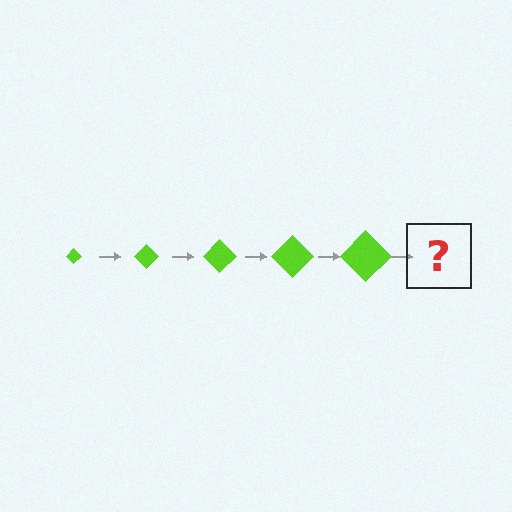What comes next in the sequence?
The next element should be a lime diamond, larger than the previous one.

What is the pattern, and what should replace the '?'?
The pattern is that the diamond gets progressively larger each step. The '?' should be a lime diamond, larger than the previous one.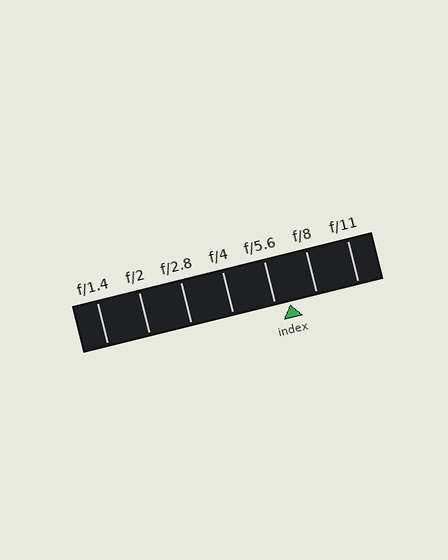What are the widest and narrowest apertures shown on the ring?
The widest aperture shown is f/1.4 and the narrowest is f/11.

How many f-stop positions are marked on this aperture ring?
There are 7 f-stop positions marked.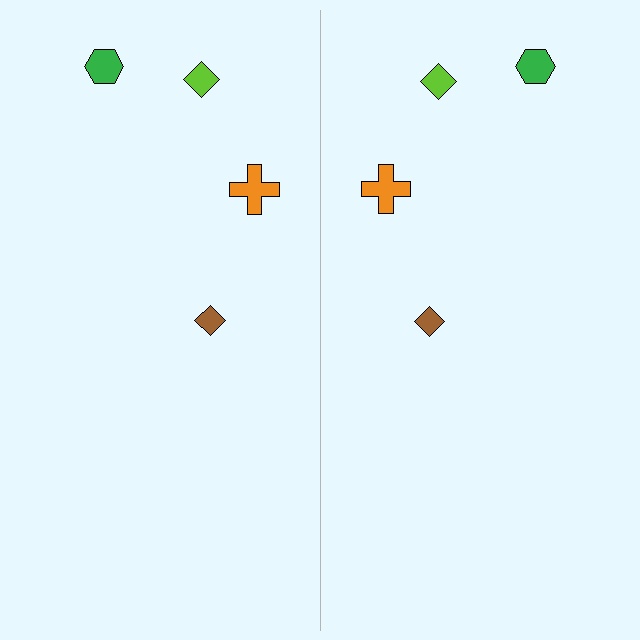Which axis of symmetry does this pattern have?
The pattern has a vertical axis of symmetry running through the center of the image.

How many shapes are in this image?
There are 8 shapes in this image.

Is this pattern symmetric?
Yes, this pattern has bilateral (reflection) symmetry.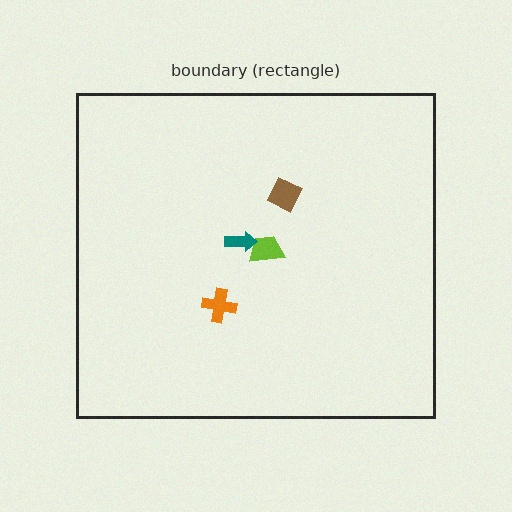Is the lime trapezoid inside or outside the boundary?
Inside.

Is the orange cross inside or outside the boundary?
Inside.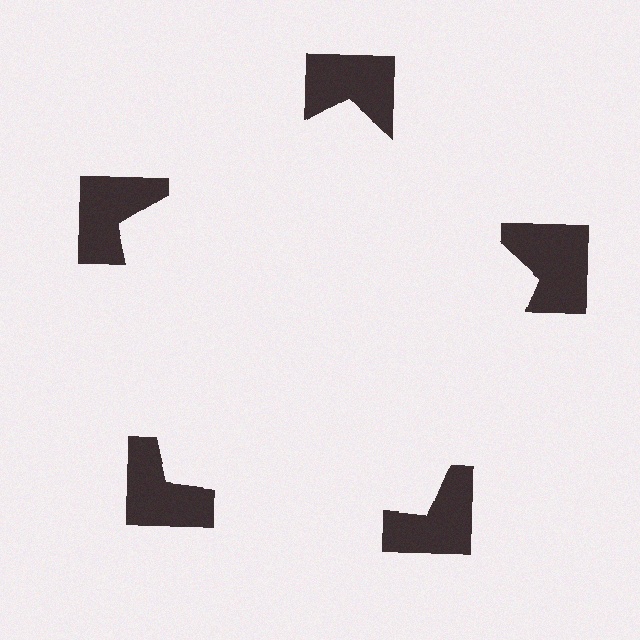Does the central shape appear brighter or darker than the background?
It typically appears slightly brighter than the background, even though no actual brightness change is drawn.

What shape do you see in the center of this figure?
An illusory pentagon — its edges are inferred from the aligned wedge cuts in the notched squares, not physically drawn.